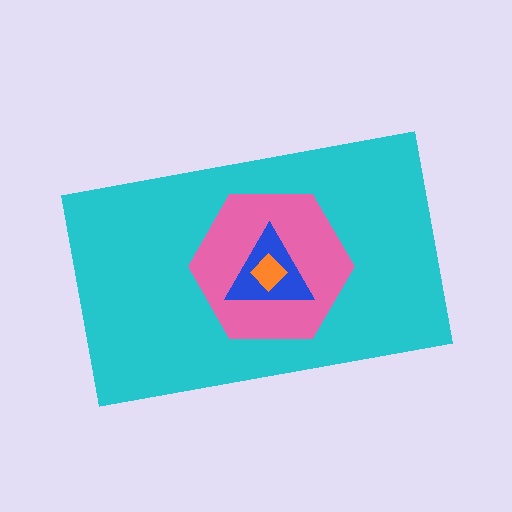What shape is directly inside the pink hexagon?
The blue triangle.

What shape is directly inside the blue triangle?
The orange diamond.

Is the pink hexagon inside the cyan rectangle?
Yes.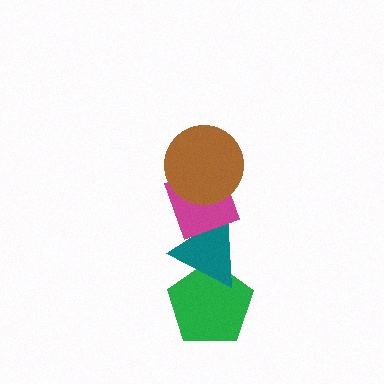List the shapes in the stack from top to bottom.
From top to bottom: the brown circle, the magenta diamond, the teal triangle, the green pentagon.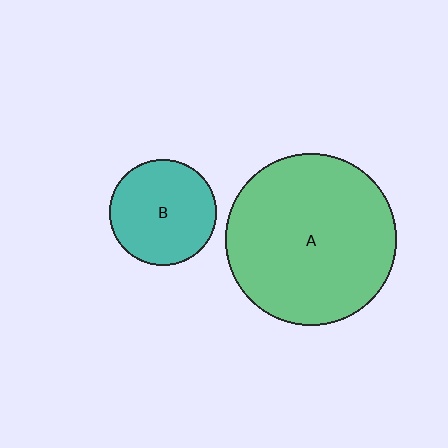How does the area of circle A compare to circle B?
Approximately 2.6 times.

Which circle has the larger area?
Circle A (green).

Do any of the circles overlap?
No, none of the circles overlap.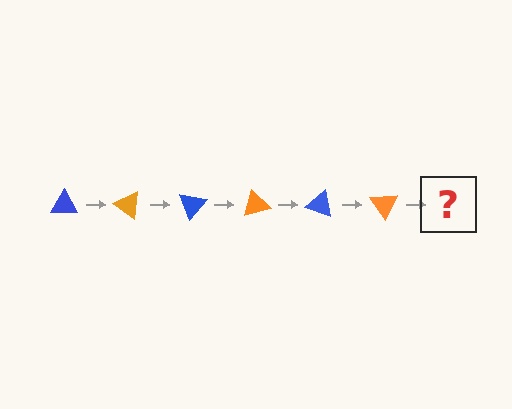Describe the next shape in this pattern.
It should be a blue triangle, rotated 210 degrees from the start.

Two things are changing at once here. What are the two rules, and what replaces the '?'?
The two rules are that it rotates 35 degrees each step and the color cycles through blue and orange. The '?' should be a blue triangle, rotated 210 degrees from the start.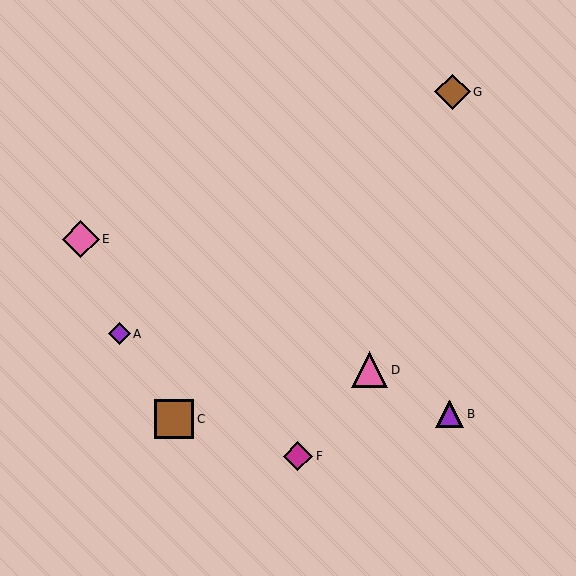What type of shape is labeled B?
Shape B is a purple triangle.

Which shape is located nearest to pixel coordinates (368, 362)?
The pink triangle (labeled D) at (369, 370) is nearest to that location.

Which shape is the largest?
The brown square (labeled C) is the largest.